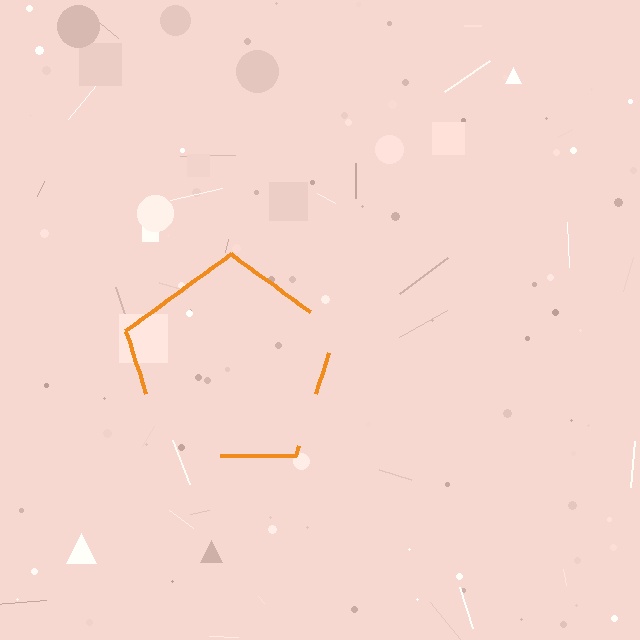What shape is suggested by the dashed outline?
The dashed outline suggests a pentagon.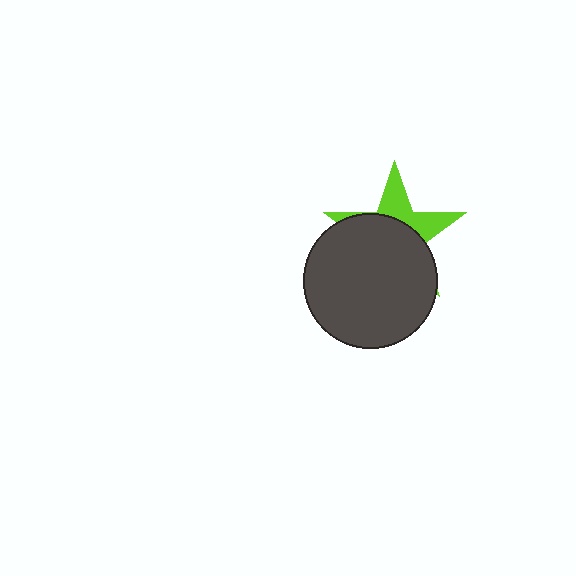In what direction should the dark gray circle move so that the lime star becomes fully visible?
The dark gray circle should move down. That is the shortest direction to clear the overlap and leave the lime star fully visible.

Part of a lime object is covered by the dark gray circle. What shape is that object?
It is a star.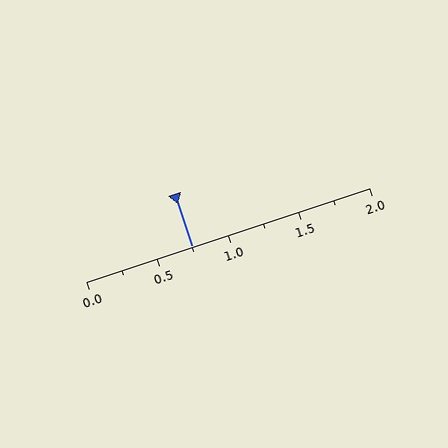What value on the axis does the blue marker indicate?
The marker indicates approximately 0.75.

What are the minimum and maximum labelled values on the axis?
The axis runs from 0.0 to 2.0.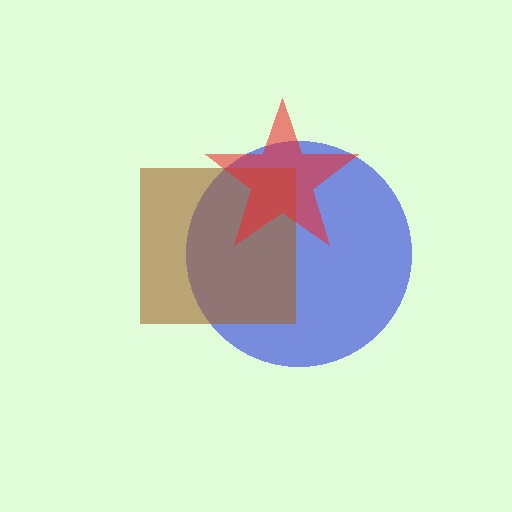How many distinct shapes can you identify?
There are 3 distinct shapes: a blue circle, a brown square, a red star.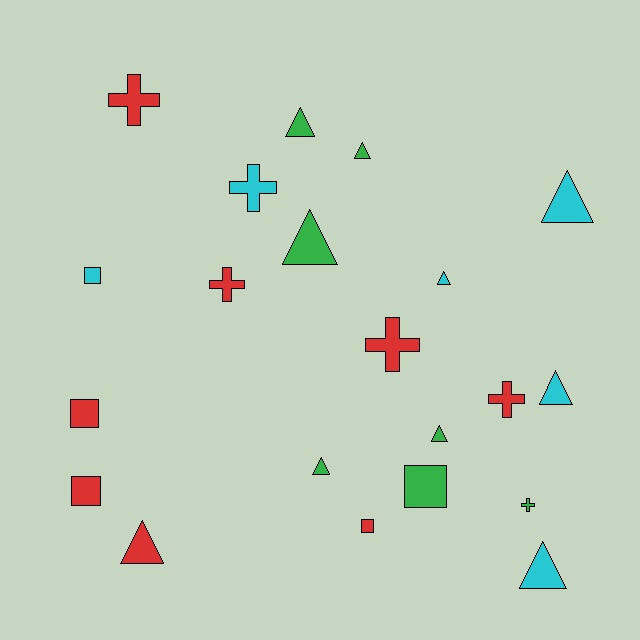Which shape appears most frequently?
Triangle, with 10 objects.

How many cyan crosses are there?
There is 1 cyan cross.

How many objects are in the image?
There are 21 objects.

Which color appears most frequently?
Red, with 8 objects.